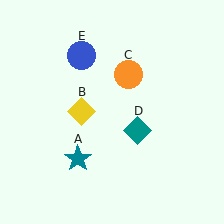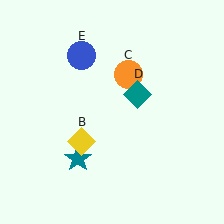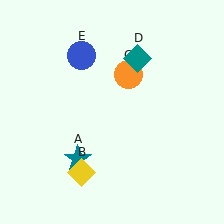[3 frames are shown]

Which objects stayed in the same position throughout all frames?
Teal star (object A) and orange circle (object C) and blue circle (object E) remained stationary.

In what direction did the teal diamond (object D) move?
The teal diamond (object D) moved up.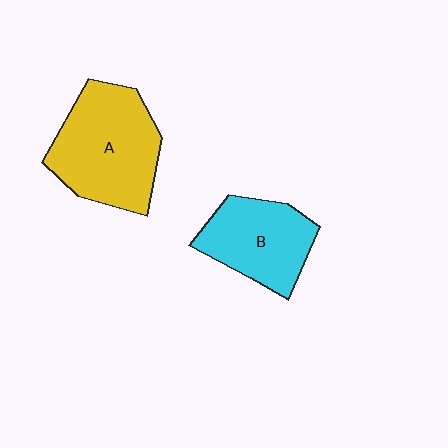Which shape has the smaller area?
Shape B (cyan).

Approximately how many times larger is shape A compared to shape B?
Approximately 1.4 times.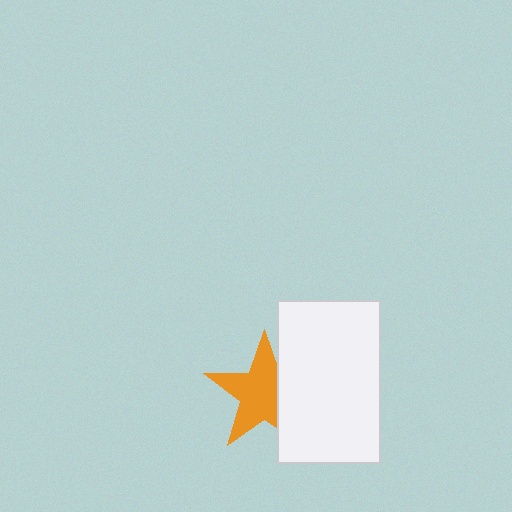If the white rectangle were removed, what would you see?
You would see the complete orange star.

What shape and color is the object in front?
The object in front is a white rectangle.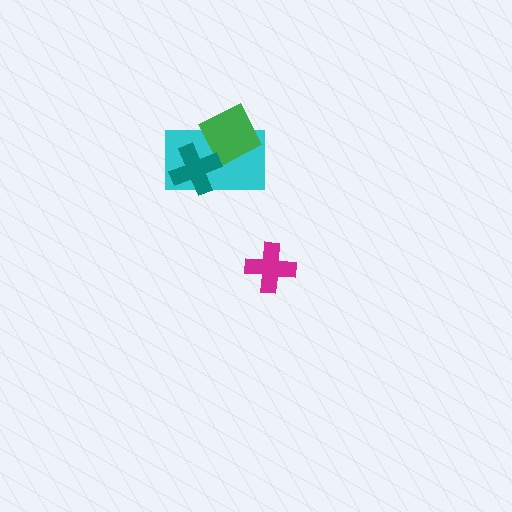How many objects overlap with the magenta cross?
0 objects overlap with the magenta cross.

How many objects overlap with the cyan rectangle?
2 objects overlap with the cyan rectangle.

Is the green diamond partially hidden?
Yes, it is partially covered by another shape.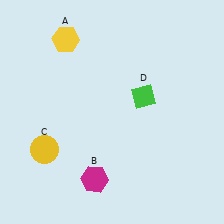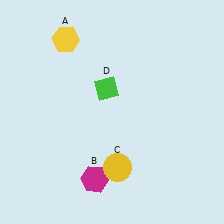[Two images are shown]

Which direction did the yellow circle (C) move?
The yellow circle (C) moved right.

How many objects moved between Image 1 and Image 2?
2 objects moved between the two images.